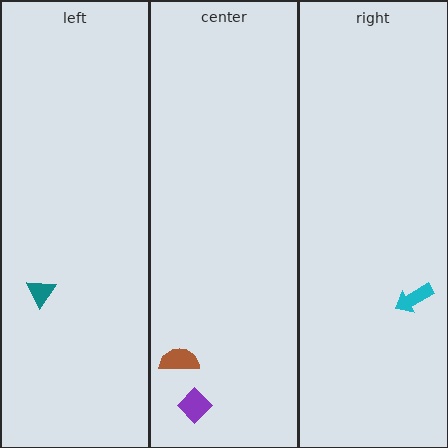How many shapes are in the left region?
1.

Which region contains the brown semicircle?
The center region.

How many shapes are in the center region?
2.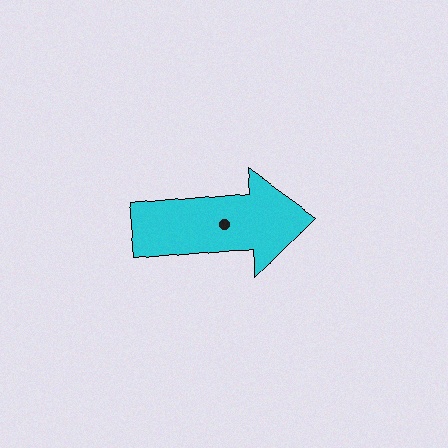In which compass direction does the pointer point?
East.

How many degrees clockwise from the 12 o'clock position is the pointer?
Approximately 84 degrees.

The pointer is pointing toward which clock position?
Roughly 3 o'clock.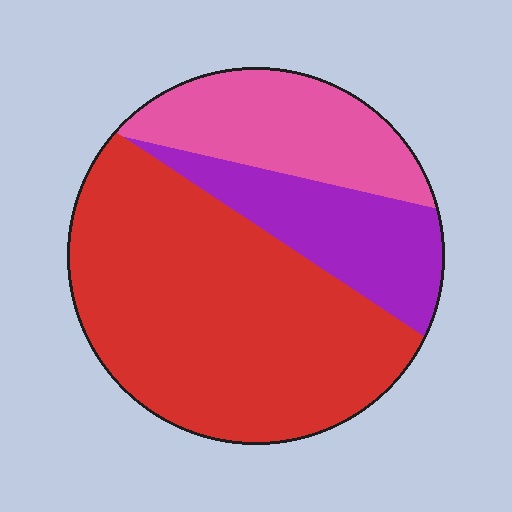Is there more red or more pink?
Red.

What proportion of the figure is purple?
Purple covers about 20% of the figure.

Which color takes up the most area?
Red, at roughly 60%.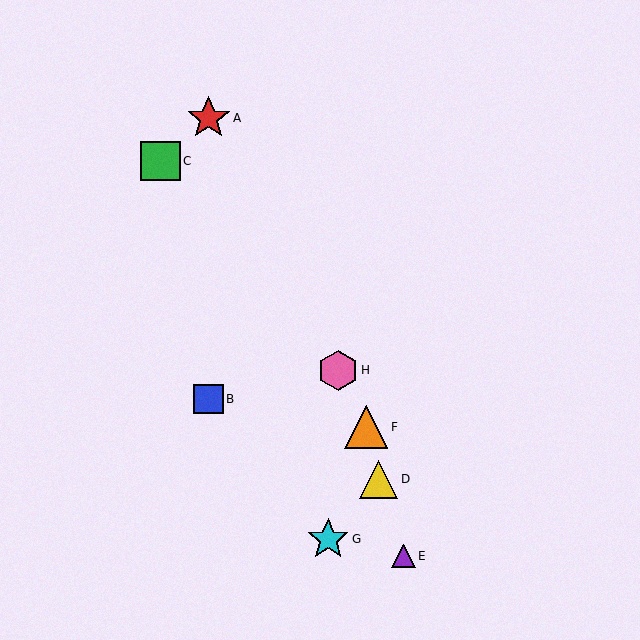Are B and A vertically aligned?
Yes, both are at x≈209.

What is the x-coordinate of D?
Object D is at x≈379.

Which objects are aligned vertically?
Objects A, B are aligned vertically.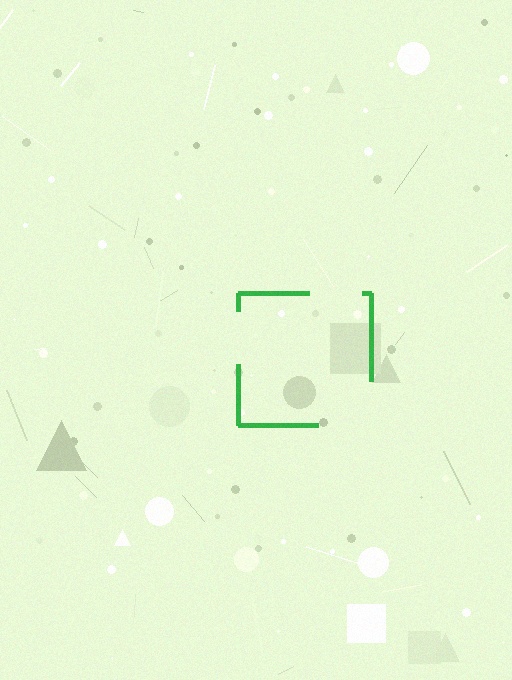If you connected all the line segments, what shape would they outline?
They would outline a square.